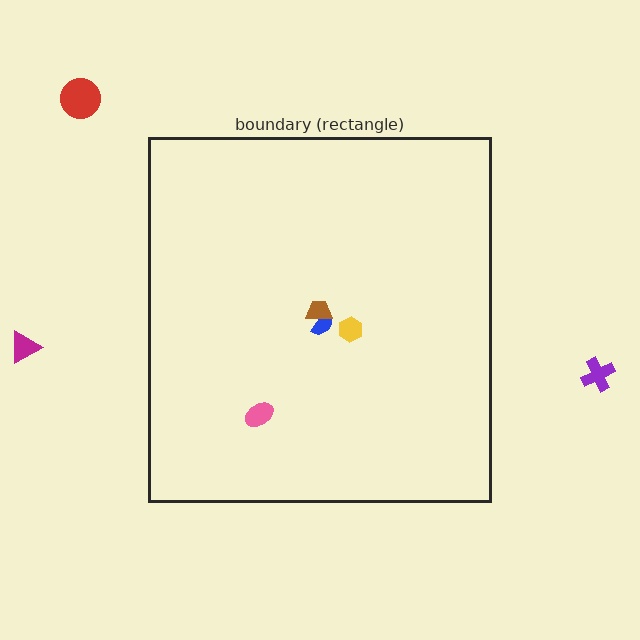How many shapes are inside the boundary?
4 inside, 3 outside.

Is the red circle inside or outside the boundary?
Outside.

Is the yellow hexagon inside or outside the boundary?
Inside.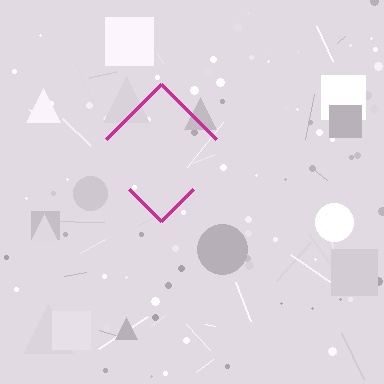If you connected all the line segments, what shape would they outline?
They would outline a diamond.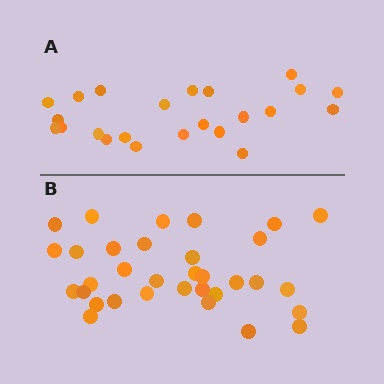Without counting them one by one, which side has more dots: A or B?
Region B (the bottom region) has more dots.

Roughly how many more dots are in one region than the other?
Region B has roughly 10 or so more dots than region A.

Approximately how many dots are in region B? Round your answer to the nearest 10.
About 30 dots. (The exact count is 33, which rounds to 30.)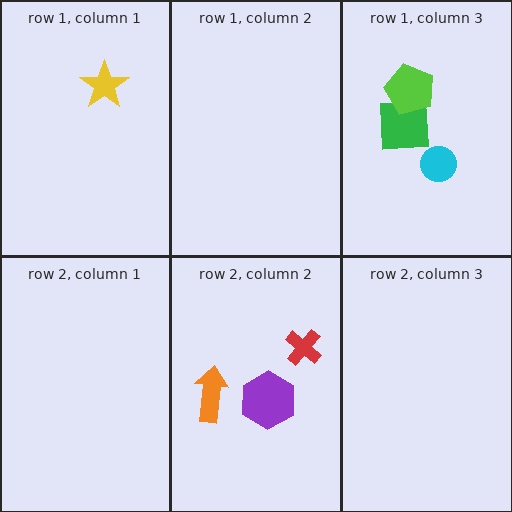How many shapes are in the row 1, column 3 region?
3.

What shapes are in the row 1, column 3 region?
The green square, the cyan circle, the lime pentagon.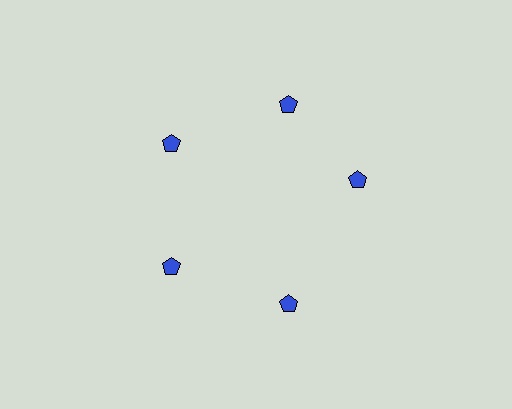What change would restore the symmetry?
The symmetry would be restored by rotating it back into even spacing with its neighbors so that all 5 pentagons sit at equal angles and equal distance from the center.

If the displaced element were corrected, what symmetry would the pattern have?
It would have 5-fold rotational symmetry — the pattern would map onto itself every 72 degrees.